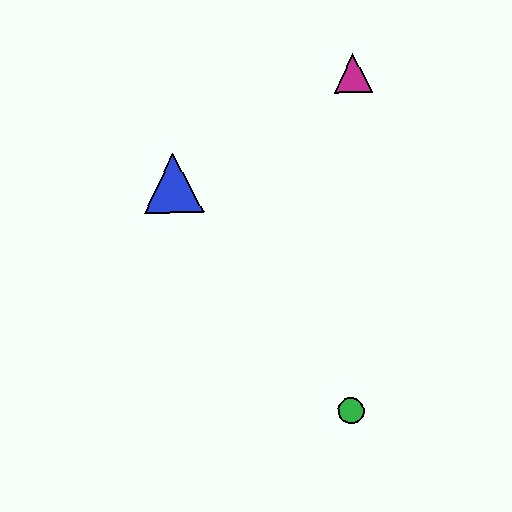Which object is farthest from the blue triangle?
The green circle is farthest from the blue triangle.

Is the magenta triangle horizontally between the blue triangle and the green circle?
No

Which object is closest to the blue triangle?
The magenta triangle is closest to the blue triangle.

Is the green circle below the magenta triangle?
Yes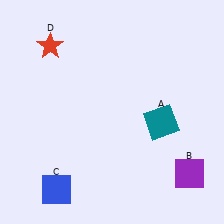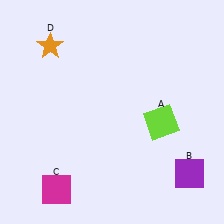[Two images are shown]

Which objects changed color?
A changed from teal to lime. C changed from blue to magenta. D changed from red to orange.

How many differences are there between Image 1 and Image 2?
There are 3 differences between the two images.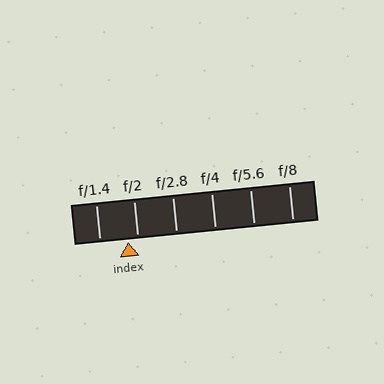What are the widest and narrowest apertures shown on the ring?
The widest aperture shown is f/1.4 and the narrowest is f/8.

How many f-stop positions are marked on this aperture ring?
There are 6 f-stop positions marked.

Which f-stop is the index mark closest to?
The index mark is closest to f/2.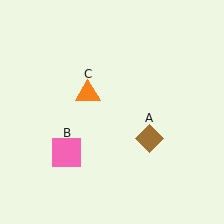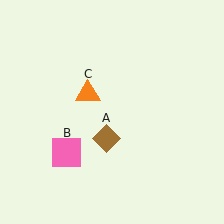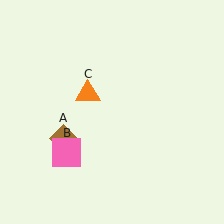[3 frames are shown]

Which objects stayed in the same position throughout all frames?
Pink square (object B) and orange triangle (object C) remained stationary.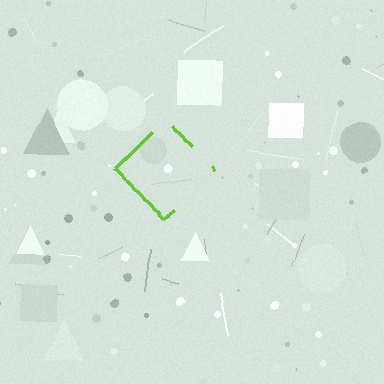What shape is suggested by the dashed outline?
The dashed outline suggests a diamond.